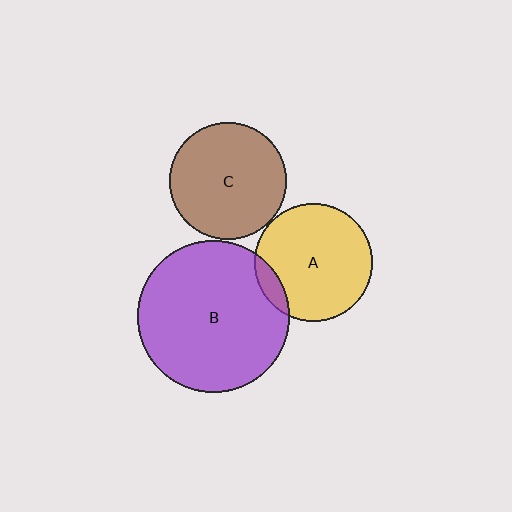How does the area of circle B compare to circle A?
Approximately 1.7 times.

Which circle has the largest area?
Circle B (purple).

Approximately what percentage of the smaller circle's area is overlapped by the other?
Approximately 10%.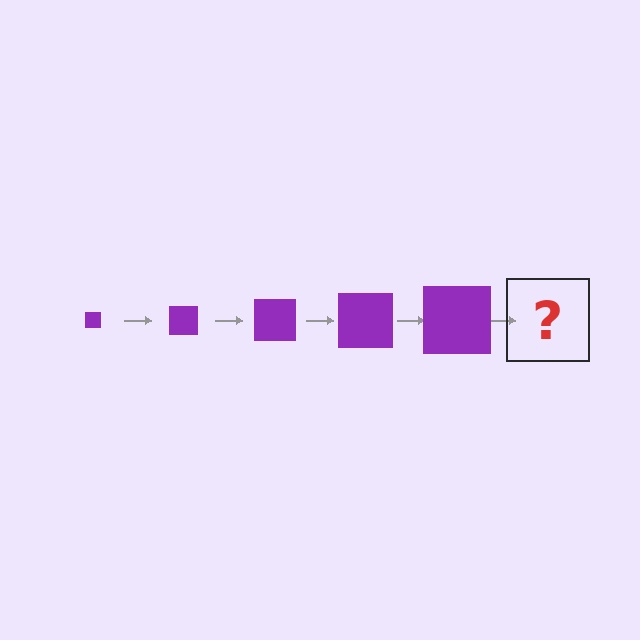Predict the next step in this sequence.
The next step is a purple square, larger than the previous one.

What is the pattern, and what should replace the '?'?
The pattern is that the square gets progressively larger each step. The '?' should be a purple square, larger than the previous one.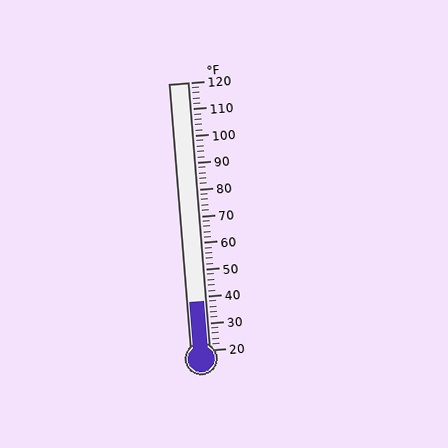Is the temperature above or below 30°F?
The temperature is above 30°F.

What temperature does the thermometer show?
The thermometer shows approximately 38°F.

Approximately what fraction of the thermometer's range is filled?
The thermometer is filled to approximately 20% of its range.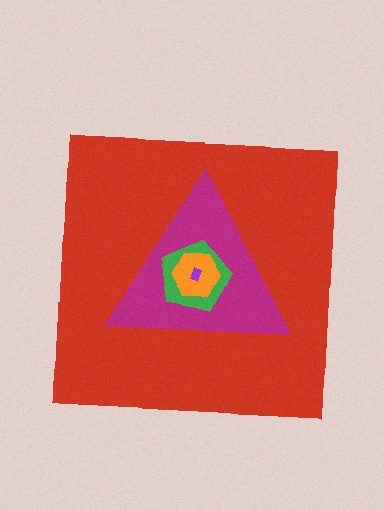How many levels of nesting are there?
5.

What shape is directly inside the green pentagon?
The orange hexagon.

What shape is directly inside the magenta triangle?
The green pentagon.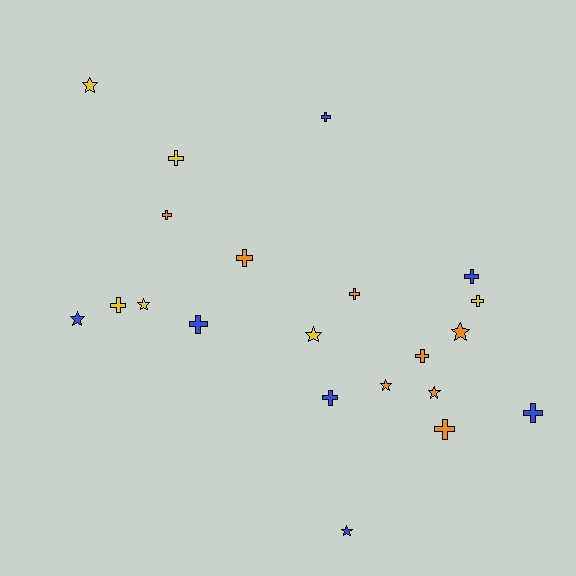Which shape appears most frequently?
Cross, with 13 objects.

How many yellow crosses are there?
There are 3 yellow crosses.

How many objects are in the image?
There are 21 objects.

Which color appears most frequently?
Orange, with 8 objects.